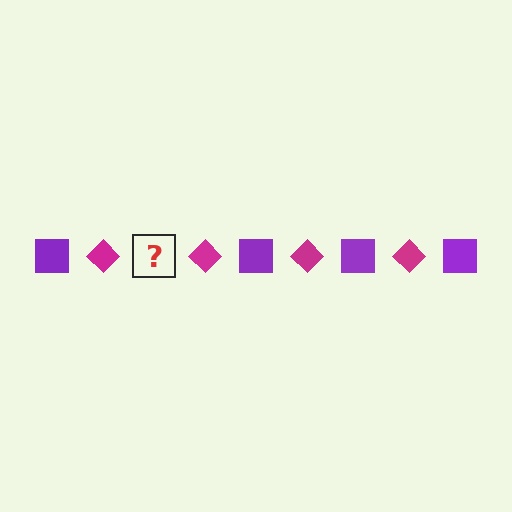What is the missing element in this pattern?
The missing element is a purple square.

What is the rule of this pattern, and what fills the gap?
The rule is that the pattern alternates between purple square and magenta diamond. The gap should be filled with a purple square.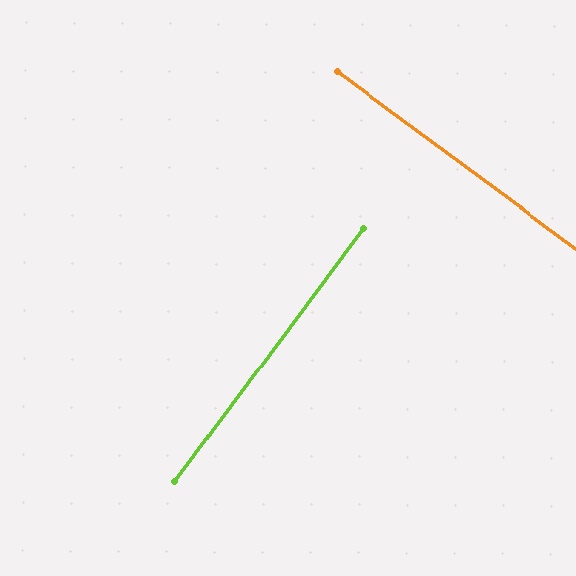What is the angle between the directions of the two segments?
Approximately 90 degrees.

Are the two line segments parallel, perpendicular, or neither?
Perpendicular — they meet at approximately 90°.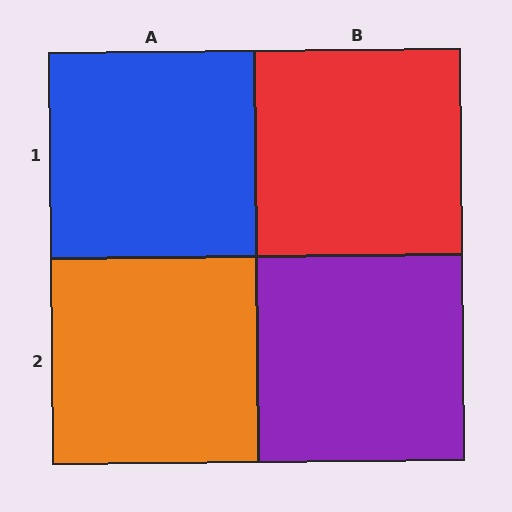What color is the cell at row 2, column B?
Purple.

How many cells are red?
1 cell is red.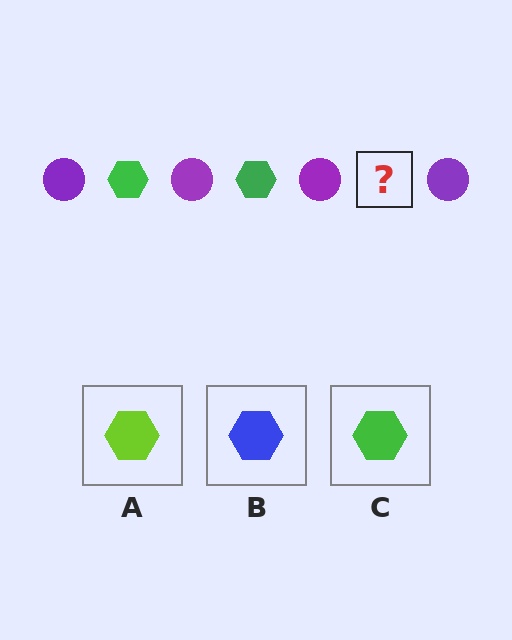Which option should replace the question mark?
Option C.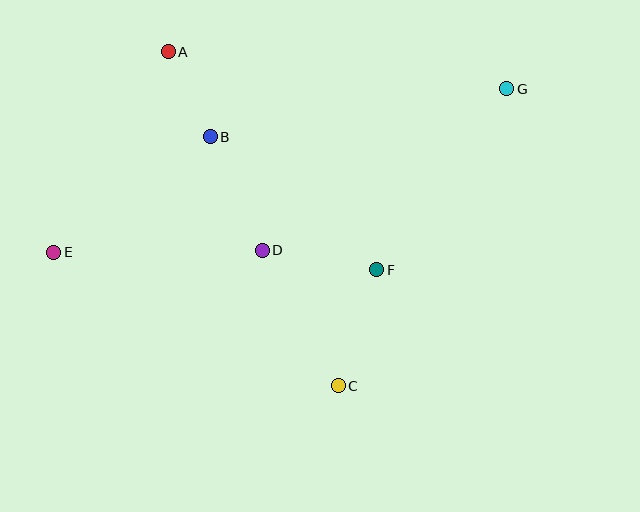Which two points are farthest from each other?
Points E and G are farthest from each other.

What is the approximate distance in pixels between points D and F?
The distance between D and F is approximately 116 pixels.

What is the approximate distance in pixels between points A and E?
The distance between A and E is approximately 231 pixels.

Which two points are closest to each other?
Points A and B are closest to each other.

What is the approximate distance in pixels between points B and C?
The distance between B and C is approximately 280 pixels.